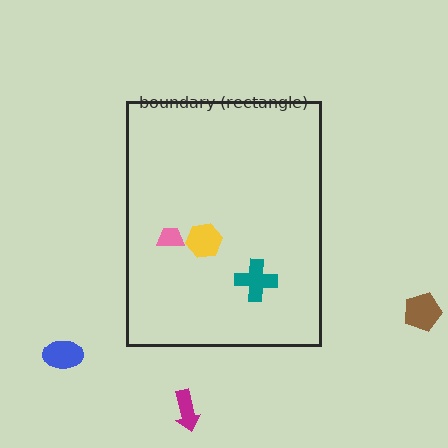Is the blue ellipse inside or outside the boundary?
Outside.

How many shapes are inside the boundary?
3 inside, 3 outside.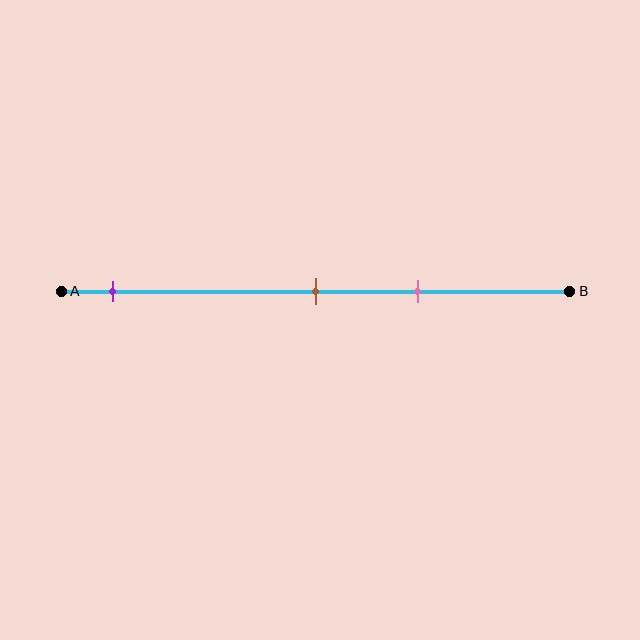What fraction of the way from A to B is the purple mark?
The purple mark is approximately 10% (0.1) of the way from A to B.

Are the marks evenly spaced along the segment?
No, the marks are not evenly spaced.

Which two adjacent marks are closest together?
The brown and pink marks are the closest adjacent pair.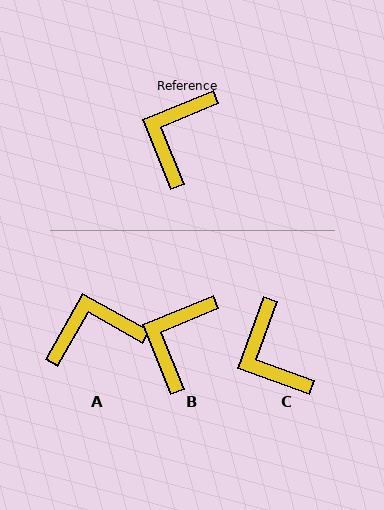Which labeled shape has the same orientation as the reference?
B.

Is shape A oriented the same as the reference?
No, it is off by about 52 degrees.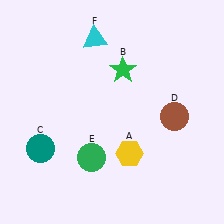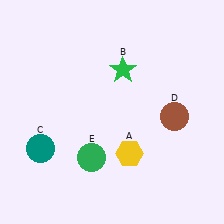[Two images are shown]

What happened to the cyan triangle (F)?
The cyan triangle (F) was removed in Image 2. It was in the top-left area of Image 1.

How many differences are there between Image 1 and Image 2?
There is 1 difference between the two images.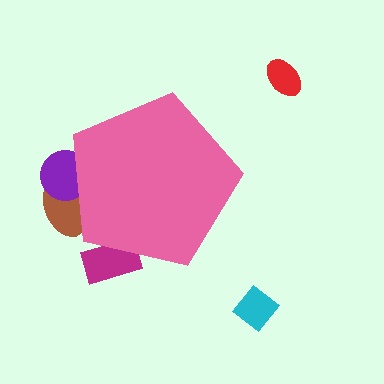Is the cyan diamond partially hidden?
No, the cyan diamond is fully visible.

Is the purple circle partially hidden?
Yes, the purple circle is partially hidden behind the pink pentagon.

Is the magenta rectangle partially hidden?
Yes, the magenta rectangle is partially hidden behind the pink pentagon.